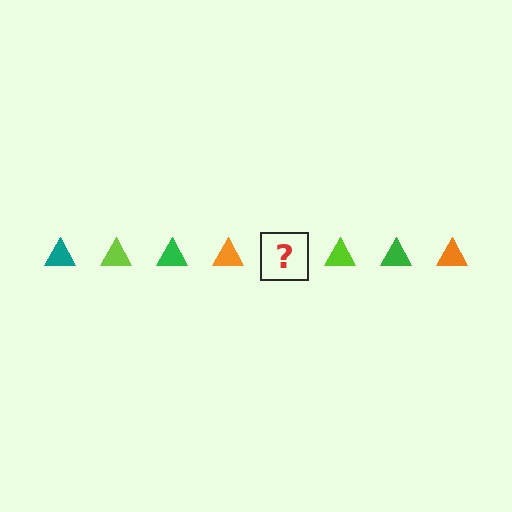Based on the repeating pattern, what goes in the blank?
The blank should be a teal triangle.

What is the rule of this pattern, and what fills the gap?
The rule is that the pattern cycles through teal, lime, green, orange triangles. The gap should be filled with a teal triangle.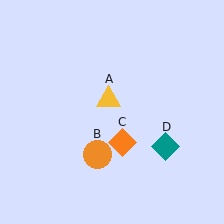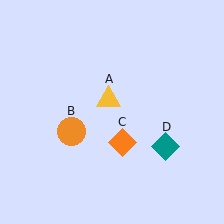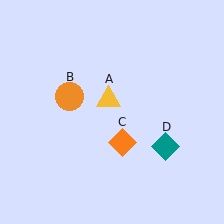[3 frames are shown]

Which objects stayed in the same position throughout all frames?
Yellow triangle (object A) and orange diamond (object C) and teal diamond (object D) remained stationary.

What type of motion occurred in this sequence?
The orange circle (object B) rotated clockwise around the center of the scene.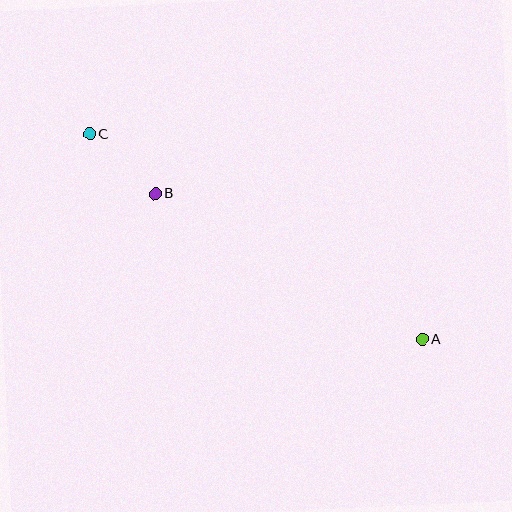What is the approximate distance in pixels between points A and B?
The distance between A and B is approximately 304 pixels.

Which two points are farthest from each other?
Points A and C are farthest from each other.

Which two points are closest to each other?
Points B and C are closest to each other.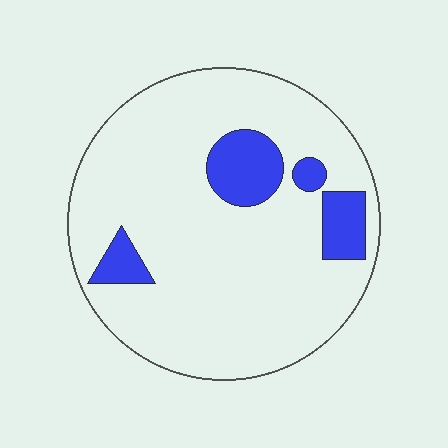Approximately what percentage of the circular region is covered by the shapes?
Approximately 15%.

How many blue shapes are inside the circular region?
4.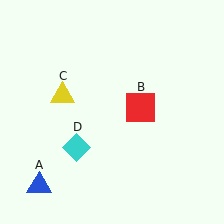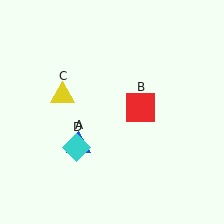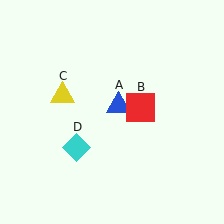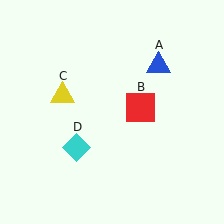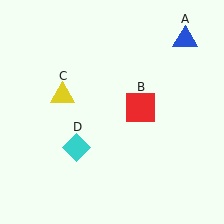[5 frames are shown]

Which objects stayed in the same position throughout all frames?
Red square (object B) and yellow triangle (object C) and cyan diamond (object D) remained stationary.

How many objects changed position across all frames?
1 object changed position: blue triangle (object A).